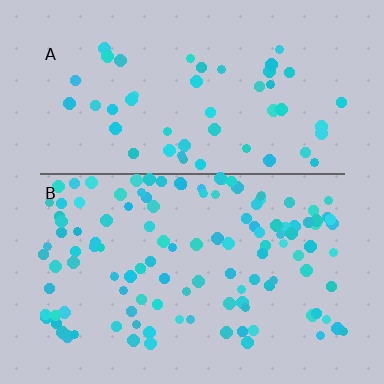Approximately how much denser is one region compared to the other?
Approximately 2.3× — region B over region A.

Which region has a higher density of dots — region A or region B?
B (the bottom).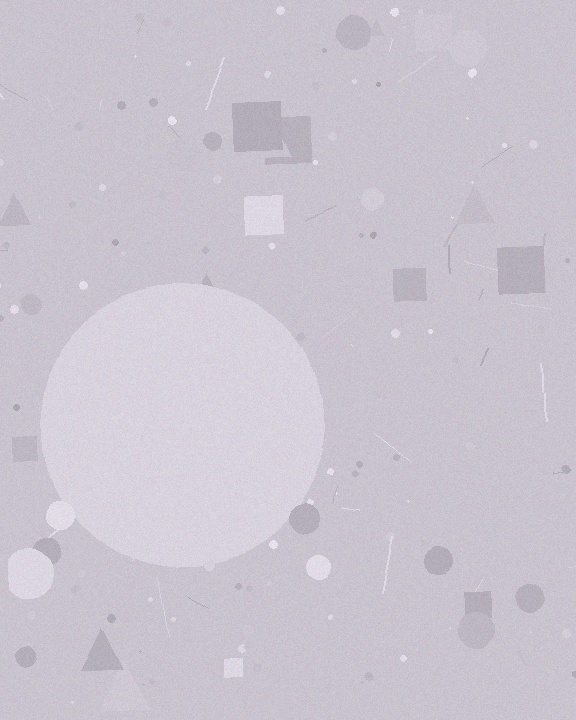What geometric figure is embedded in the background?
A circle is embedded in the background.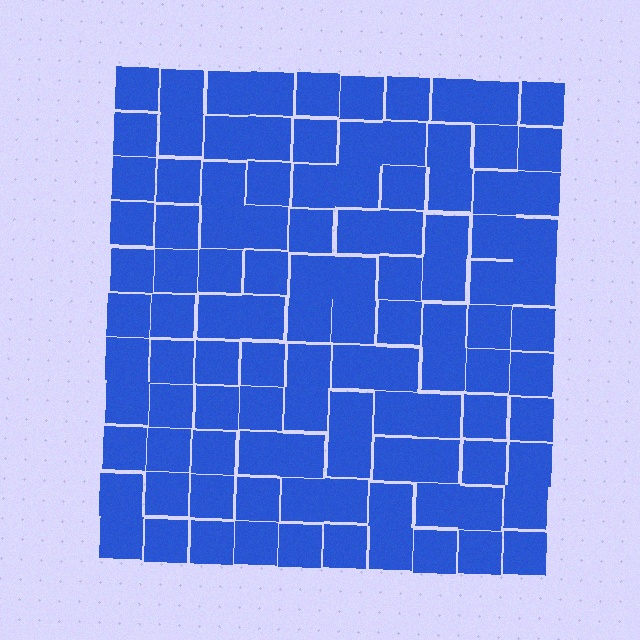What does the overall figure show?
The overall figure shows a square.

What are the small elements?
The small elements are squares.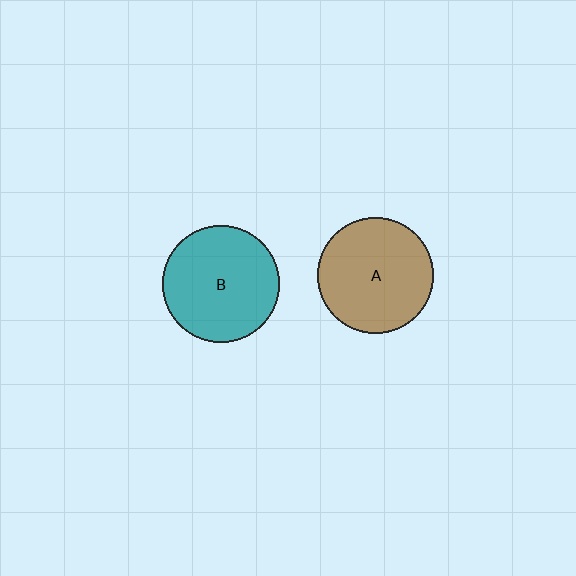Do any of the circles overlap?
No, none of the circles overlap.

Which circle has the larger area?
Circle B (teal).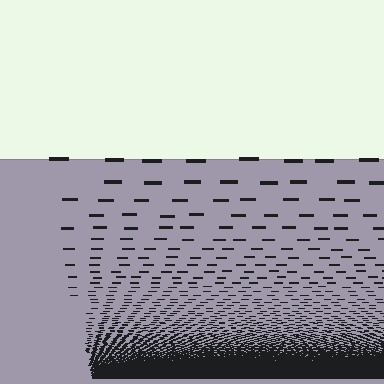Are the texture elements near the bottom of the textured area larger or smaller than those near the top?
Smaller. The gradient is inverted — elements near the bottom are smaller and denser.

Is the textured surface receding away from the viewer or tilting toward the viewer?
The surface appears to tilt toward the viewer. Texture elements get larger and sparser toward the top.